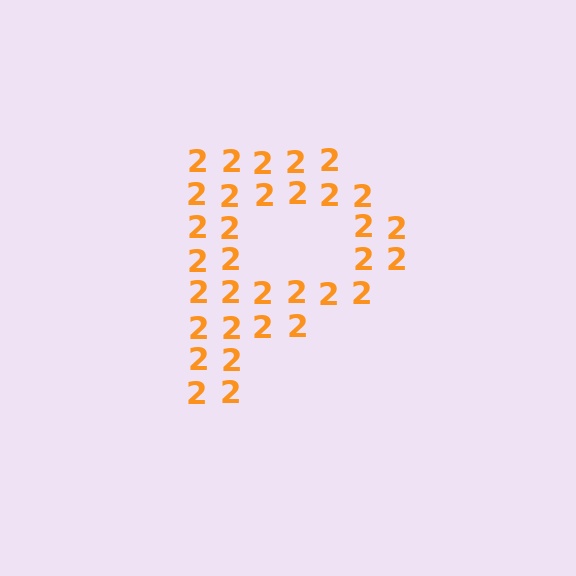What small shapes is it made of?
It is made of small digit 2's.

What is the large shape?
The large shape is the letter P.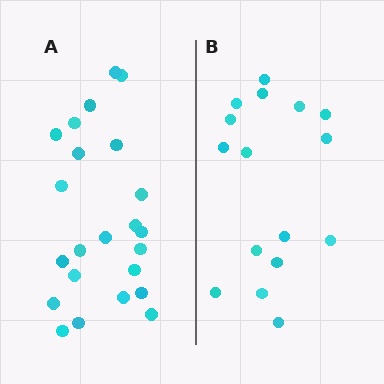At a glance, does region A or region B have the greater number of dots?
Region A (the left region) has more dots.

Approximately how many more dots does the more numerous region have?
Region A has roughly 8 or so more dots than region B.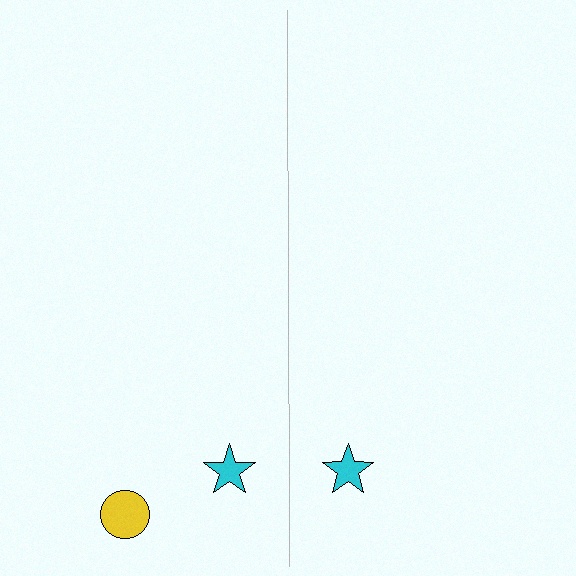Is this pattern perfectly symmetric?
No, the pattern is not perfectly symmetric. A yellow circle is missing from the right side.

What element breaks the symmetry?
A yellow circle is missing from the right side.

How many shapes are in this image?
There are 3 shapes in this image.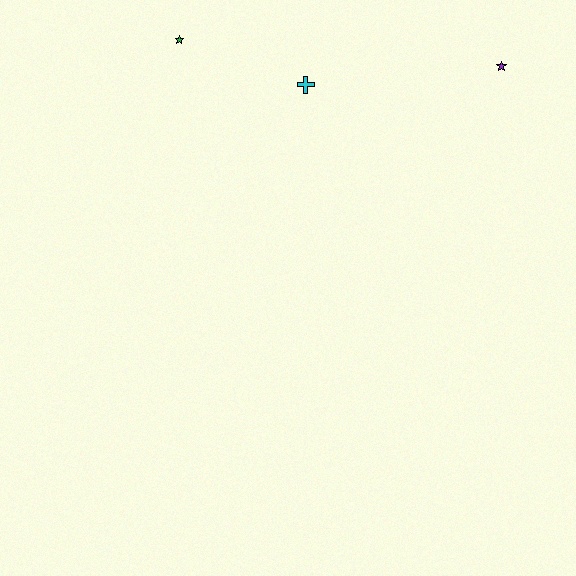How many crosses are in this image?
There is 1 cross.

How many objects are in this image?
There are 3 objects.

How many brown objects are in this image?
There are no brown objects.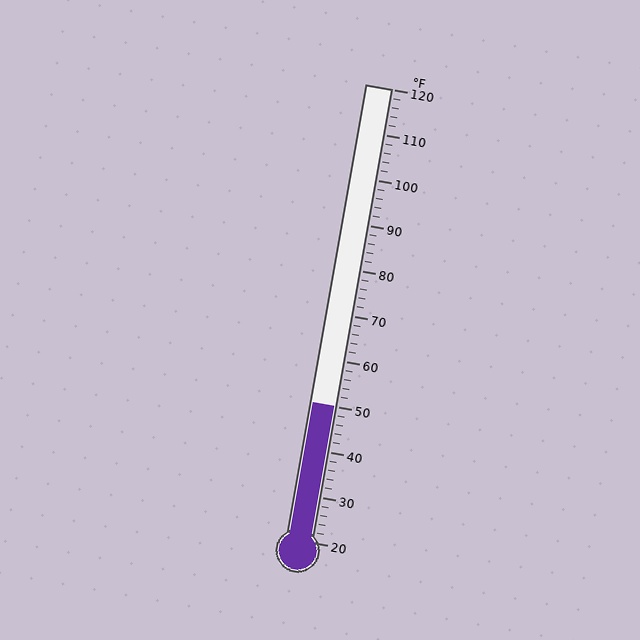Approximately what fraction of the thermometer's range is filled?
The thermometer is filled to approximately 30% of its range.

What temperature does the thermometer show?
The thermometer shows approximately 50°F.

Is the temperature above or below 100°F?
The temperature is below 100°F.